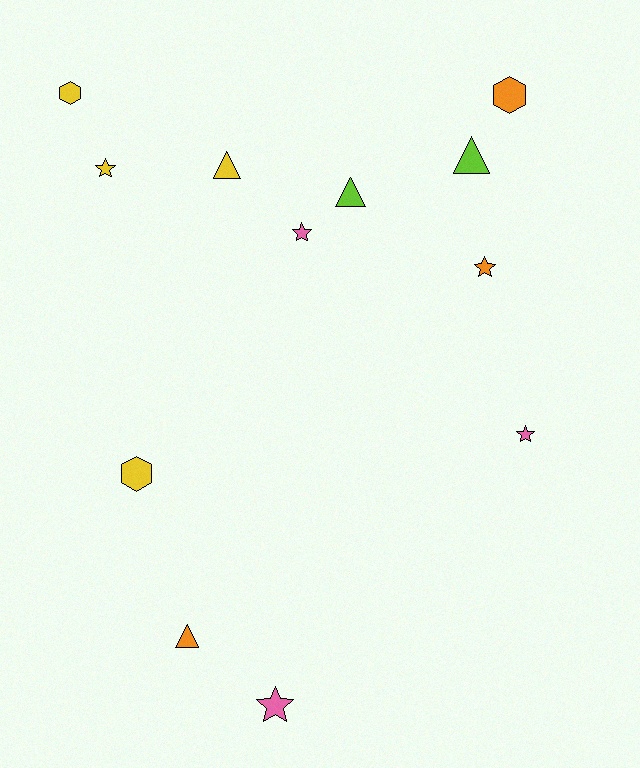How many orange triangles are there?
There is 1 orange triangle.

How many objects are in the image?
There are 12 objects.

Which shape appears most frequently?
Star, with 5 objects.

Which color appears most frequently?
Yellow, with 4 objects.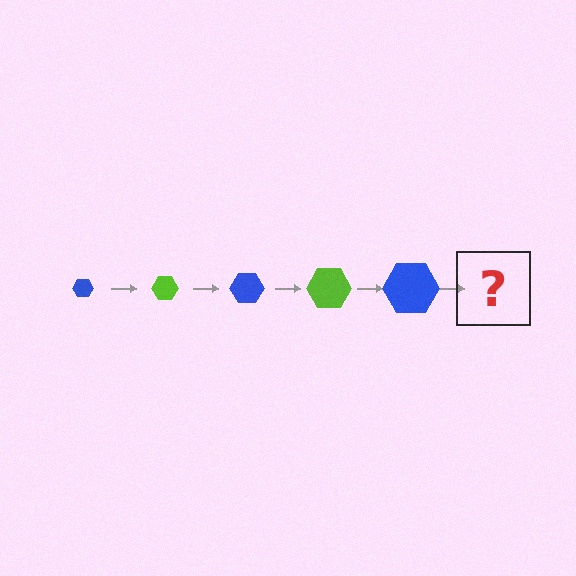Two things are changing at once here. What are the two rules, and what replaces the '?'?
The two rules are that the hexagon grows larger each step and the color cycles through blue and lime. The '?' should be a lime hexagon, larger than the previous one.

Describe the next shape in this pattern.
It should be a lime hexagon, larger than the previous one.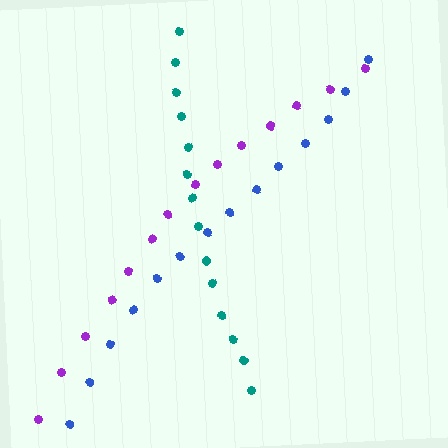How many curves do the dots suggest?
There are 3 distinct paths.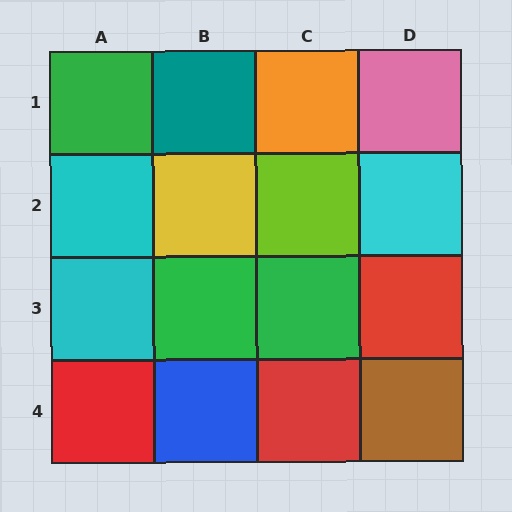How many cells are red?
3 cells are red.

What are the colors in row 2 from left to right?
Cyan, yellow, lime, cyan.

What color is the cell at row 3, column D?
Red.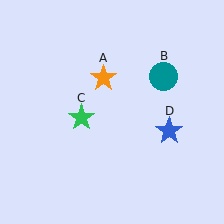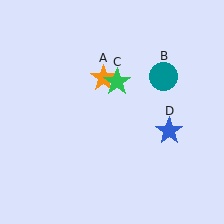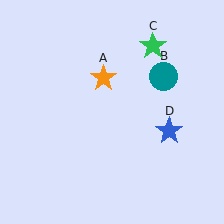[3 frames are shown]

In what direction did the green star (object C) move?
The green star (object C) moved up and to the right.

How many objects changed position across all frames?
1 object changed position: green star (object C).